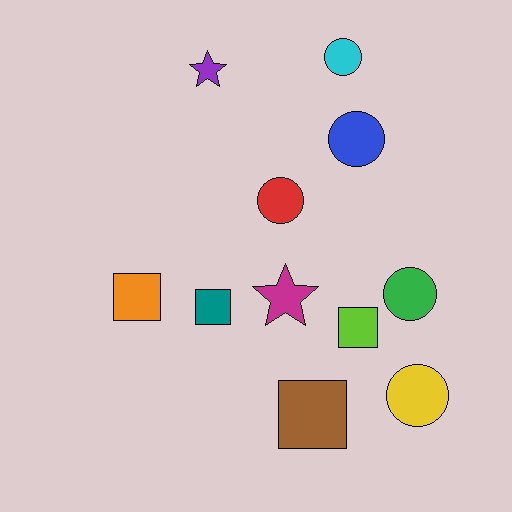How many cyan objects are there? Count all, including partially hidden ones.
There is 1 cyan object.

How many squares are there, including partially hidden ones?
There are 4 squares.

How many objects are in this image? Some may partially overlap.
There are 11 objects.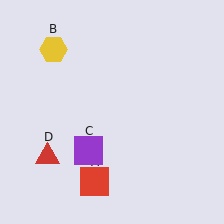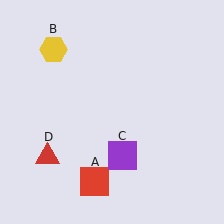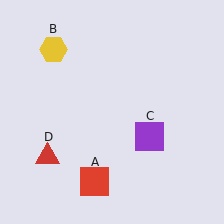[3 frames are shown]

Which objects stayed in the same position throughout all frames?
Red square (object A) and yellow hexagon (object B) and red triangle (object D) remained stationary.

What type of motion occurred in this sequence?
The purple square (object C) rotated counterclockwise around the center of the scene.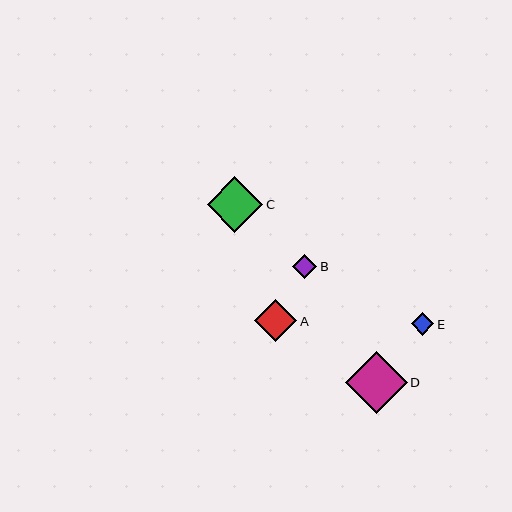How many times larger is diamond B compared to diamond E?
Diamond B is approximately 1.1 times the size of diamond E.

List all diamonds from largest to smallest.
From largest to smallest: D, C, A, B, E.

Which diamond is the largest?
Diamond D is the largest with a size of approximately 62 pixels.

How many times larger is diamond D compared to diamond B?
Diamond D is approximately 2.5 times the size of diamond B.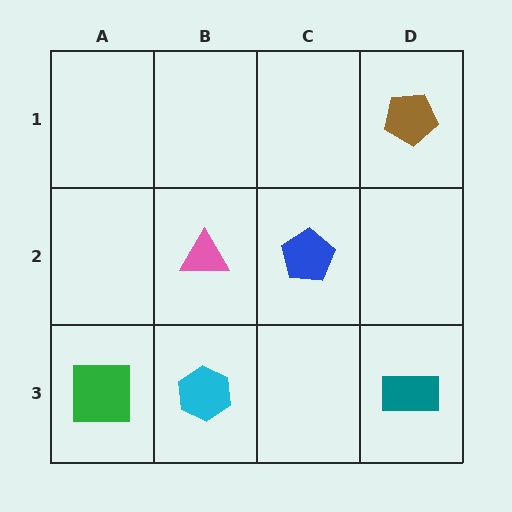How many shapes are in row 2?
2 shapes.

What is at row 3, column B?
A cyan hexagon.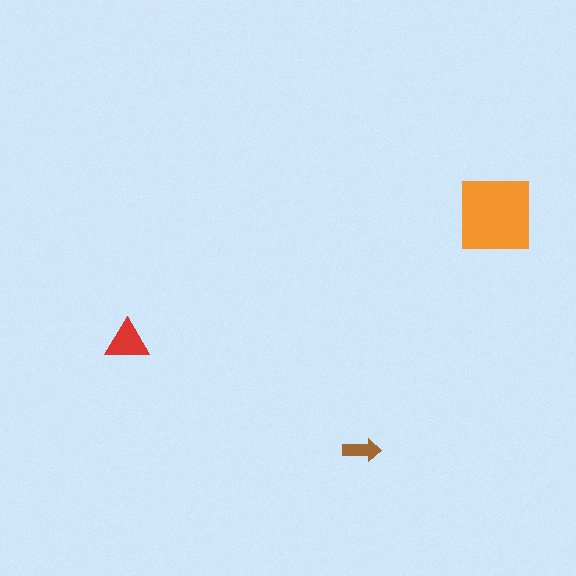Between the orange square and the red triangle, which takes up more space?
The orange square.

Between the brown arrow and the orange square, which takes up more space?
The orange square.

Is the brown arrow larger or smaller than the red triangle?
Smaller.